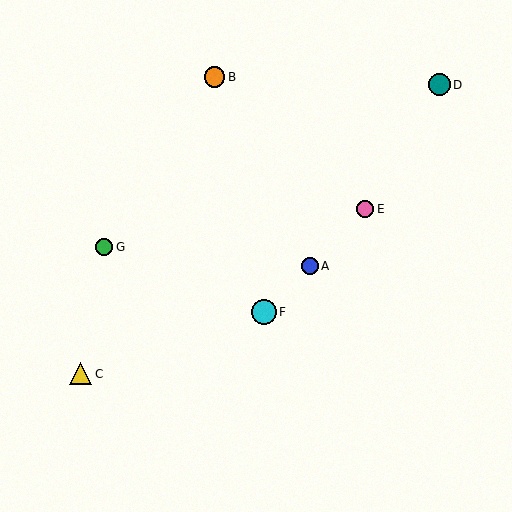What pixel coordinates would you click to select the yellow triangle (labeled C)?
Click at (81, 374) to select the yellow triangle C.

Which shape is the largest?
The cyan circle (labeled F) is the largest.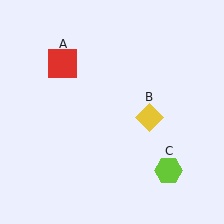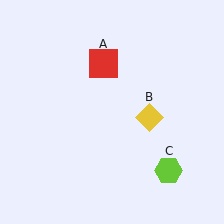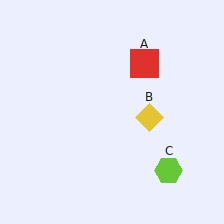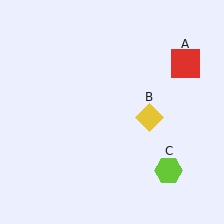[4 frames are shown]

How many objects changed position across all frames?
1 object changed position: red square (object A).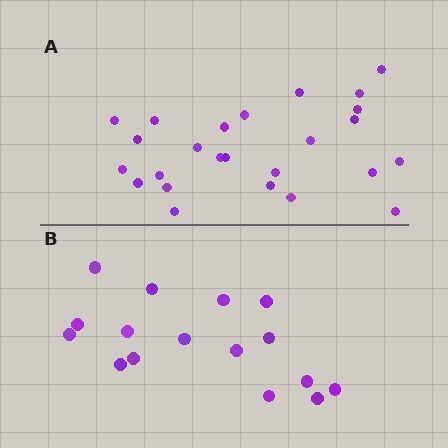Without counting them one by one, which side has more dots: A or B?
Region A (the top region) has more dots.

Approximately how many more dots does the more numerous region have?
Region A has roughly 8 or so more dots than region B.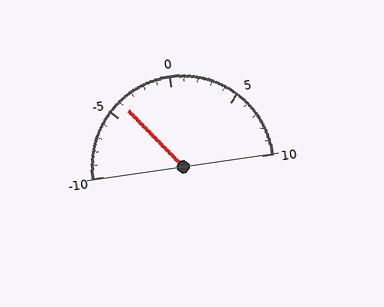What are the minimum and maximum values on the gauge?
The gauge ranges from -10 to 10.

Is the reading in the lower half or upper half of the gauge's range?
The reading is in the lower half of the range (-10 to 10).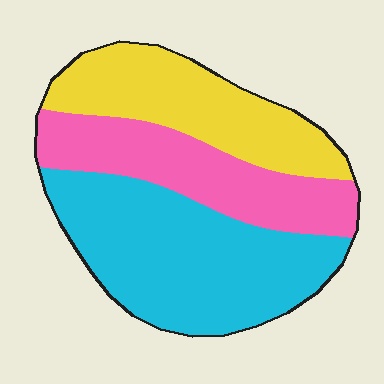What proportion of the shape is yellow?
Yellow takes up between a sixth and a third of the shape.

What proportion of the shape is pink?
Pink covers 28% of the shape.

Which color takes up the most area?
Cyan, at roughly 45%.